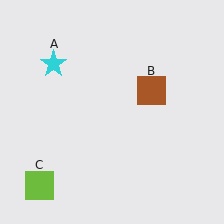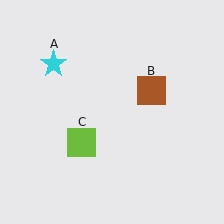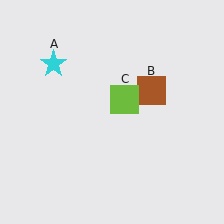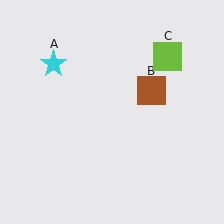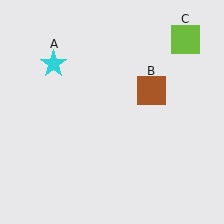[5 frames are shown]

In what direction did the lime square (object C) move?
The lime square (object C) moved up and to the right.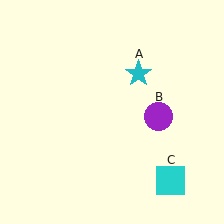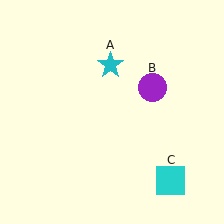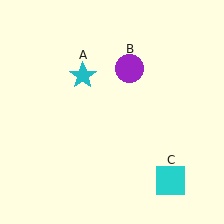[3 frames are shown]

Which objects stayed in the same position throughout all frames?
Cyan square (object C) remained stationary.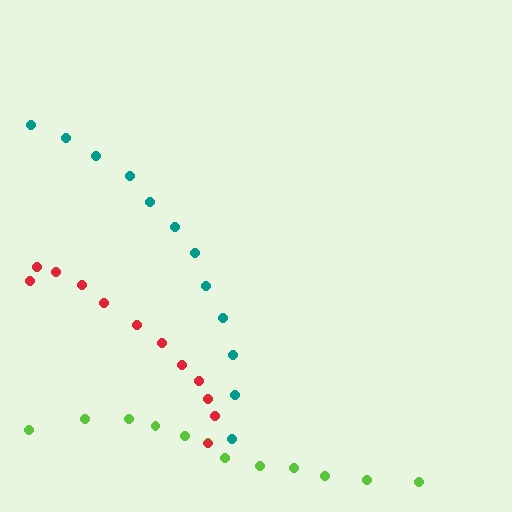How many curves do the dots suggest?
There are 3 distinct paths.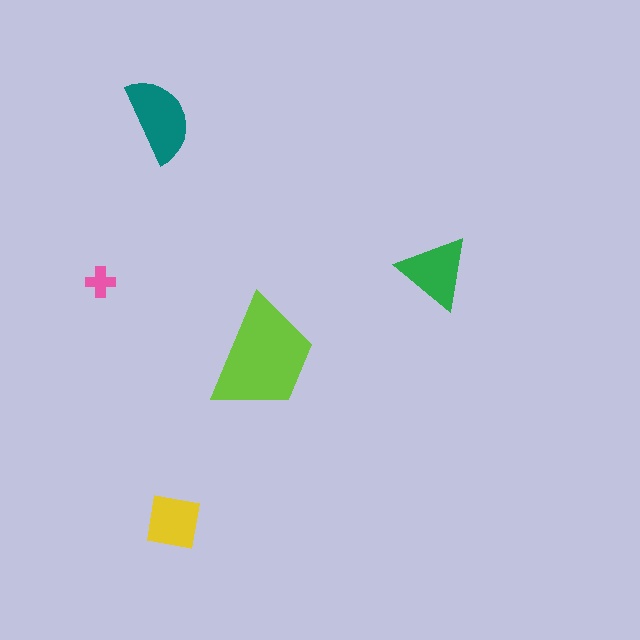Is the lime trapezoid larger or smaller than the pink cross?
Larger.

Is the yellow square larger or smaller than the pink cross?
Larger.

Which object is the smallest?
The pink cross.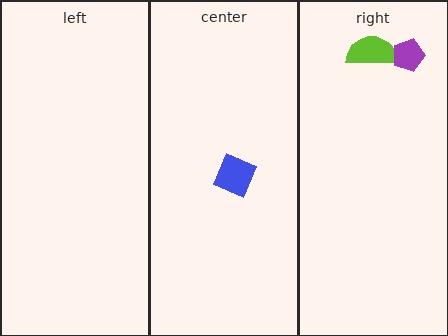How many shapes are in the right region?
2.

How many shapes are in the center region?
1.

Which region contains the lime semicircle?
The right region.